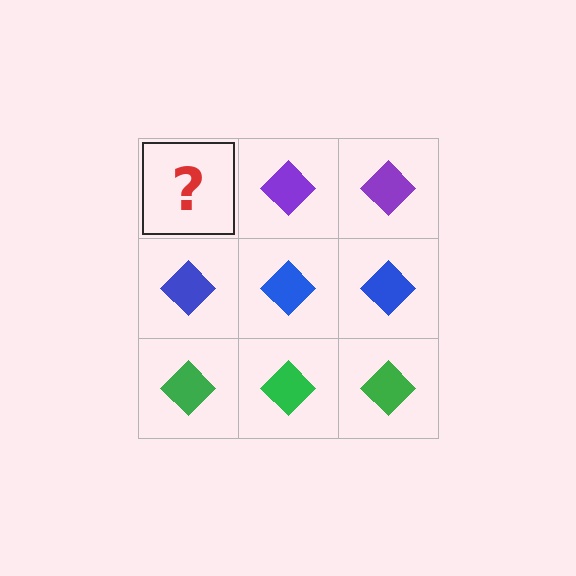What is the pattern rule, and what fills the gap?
The rule is that each row has a consistent color. The gap should be filled with a purple diamond.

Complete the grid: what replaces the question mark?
The question mark should be replaced with a purple diamond.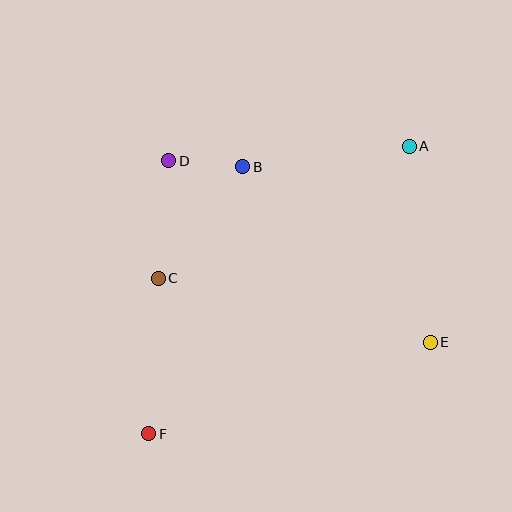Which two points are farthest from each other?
Points A and F are farthest from each other.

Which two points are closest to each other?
Points B and D are closest to each other.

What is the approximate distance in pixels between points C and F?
The distance between C and F is approximately 156 pixels.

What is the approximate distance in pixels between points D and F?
The distance between D and F is approximately 274 pixels.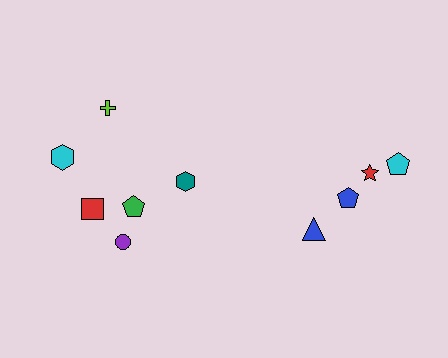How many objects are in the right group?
There are 4 objects.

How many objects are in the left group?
There are 6 objects.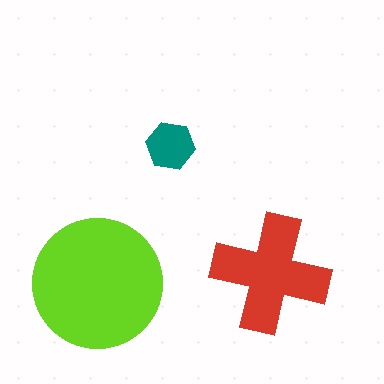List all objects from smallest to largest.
The teal hexagon, the red cross, the lime circle.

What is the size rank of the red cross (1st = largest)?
2nd.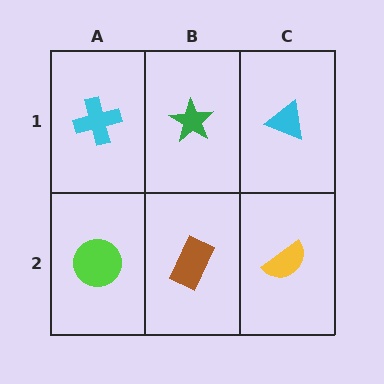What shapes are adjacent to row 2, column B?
A green star (row 1, column B), a lime circle (row 2, column A), a yellow semicircle (row 2, column C).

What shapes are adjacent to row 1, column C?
A yellow semicircle (row 2, column C), a green star (row 1, column B).